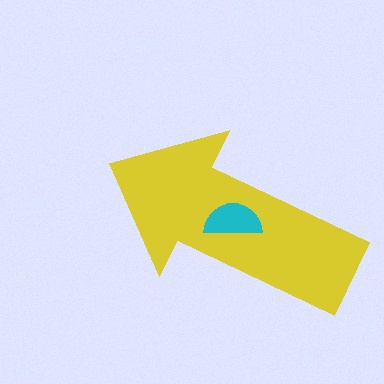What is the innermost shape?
The cyan semicircle.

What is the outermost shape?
The yellow arrow.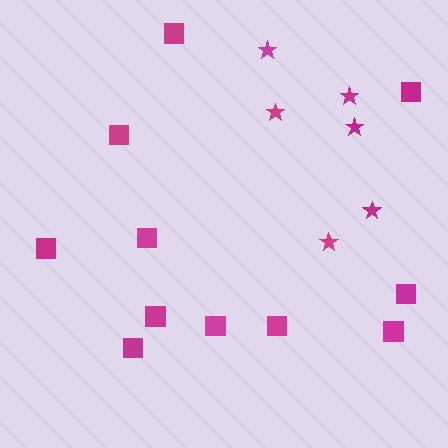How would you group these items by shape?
There are 2 groups: one group of stars (6) and one group of squares (11).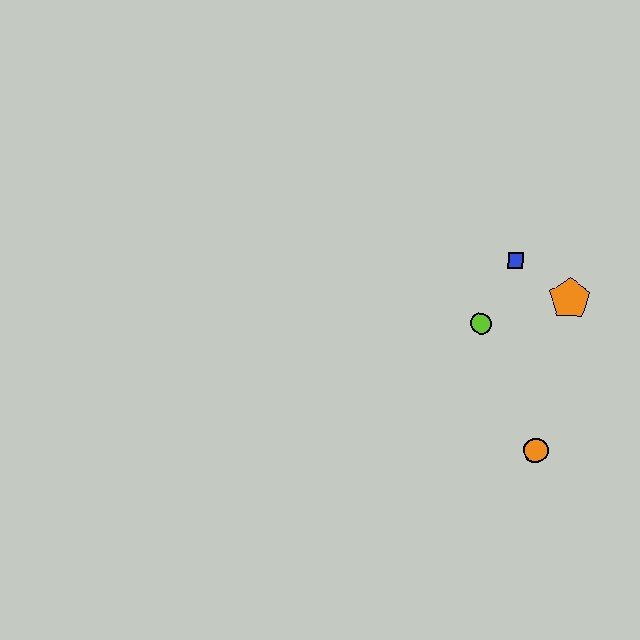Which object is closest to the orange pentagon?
The blue square is closest to the orange pentagon.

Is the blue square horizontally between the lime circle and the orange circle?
Yes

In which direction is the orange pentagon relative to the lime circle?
The orange pentagon is to the right of the lime circle.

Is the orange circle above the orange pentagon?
No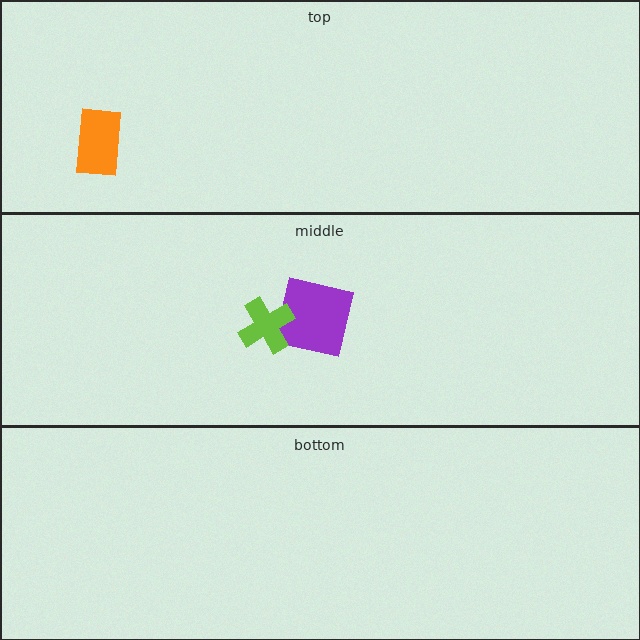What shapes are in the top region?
The orange rectangle.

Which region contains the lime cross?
The middle region.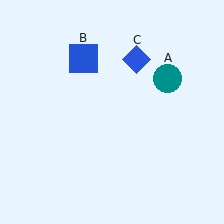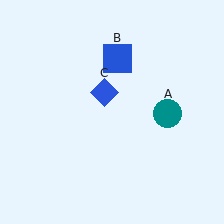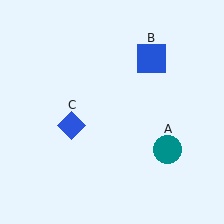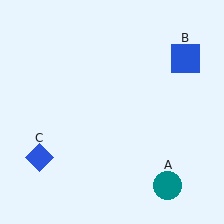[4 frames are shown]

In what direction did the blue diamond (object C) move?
The blue diamond (object C) moved down and to the left.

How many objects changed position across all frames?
3 objects changed position: teal circle (object A), blue square (object B), blue diamond (object C).